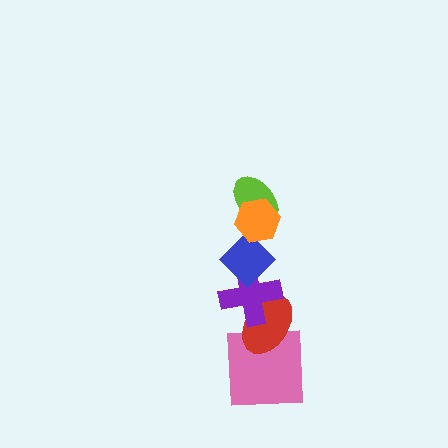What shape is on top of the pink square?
The red ellipse is on top of the pink square.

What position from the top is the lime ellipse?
The lime ellipse is 2nd from the top.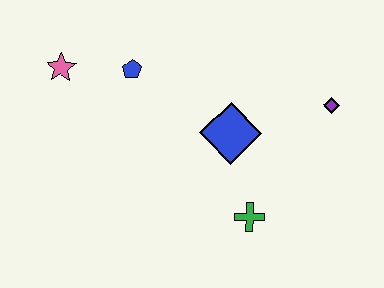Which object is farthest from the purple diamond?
The pink star is farthest from the purple diamond.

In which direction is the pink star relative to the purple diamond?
The pink star is to the left of the purple diamond.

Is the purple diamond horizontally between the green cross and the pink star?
No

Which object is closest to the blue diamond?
The green cross is closest to the blue diamond.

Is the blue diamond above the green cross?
Yes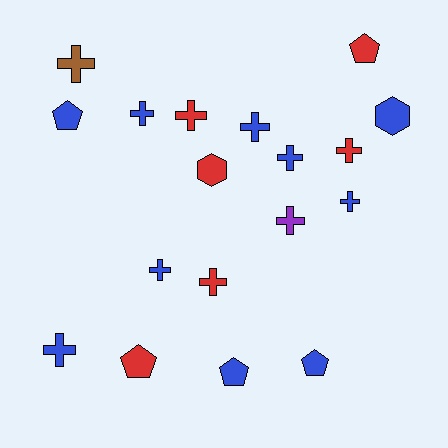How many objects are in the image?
There are 18 objects.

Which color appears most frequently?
Blue, with 10 objects.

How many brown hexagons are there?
There are no brown hexagons.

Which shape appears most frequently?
Cross, with 11 objects.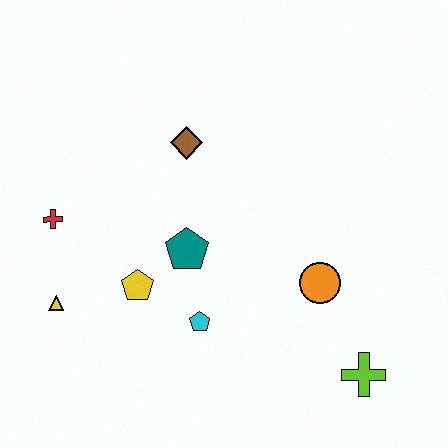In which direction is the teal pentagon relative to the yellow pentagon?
The teal pentagon is to the right of the yellow pentagon.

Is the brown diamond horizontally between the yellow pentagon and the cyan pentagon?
Yes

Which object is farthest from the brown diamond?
The lime cross is farthest from the brown diamond.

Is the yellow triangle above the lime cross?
Yes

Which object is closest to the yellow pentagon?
The teal pentagon is closest to the yellow pentagon.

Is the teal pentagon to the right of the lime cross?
No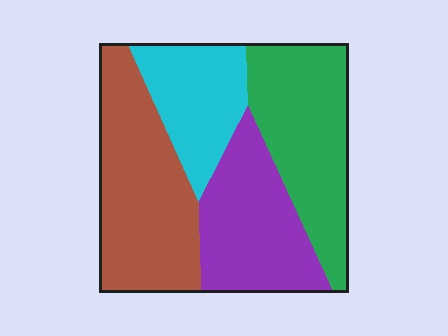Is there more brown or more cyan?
Brown.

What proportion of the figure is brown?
Brown takes up between a quarter and a half of the figure.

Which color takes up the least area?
Cyan, at roughly 20%.